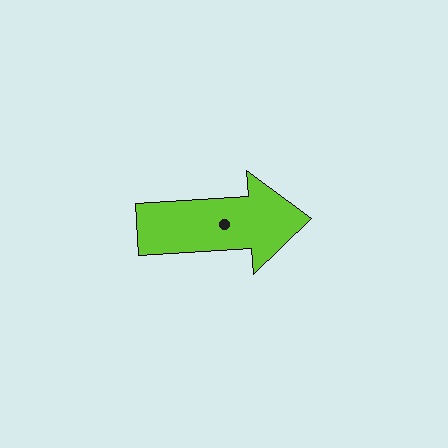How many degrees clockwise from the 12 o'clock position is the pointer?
Approximately 87 degrees.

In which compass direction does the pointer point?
East.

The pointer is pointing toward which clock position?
Roughly 3 o'clock.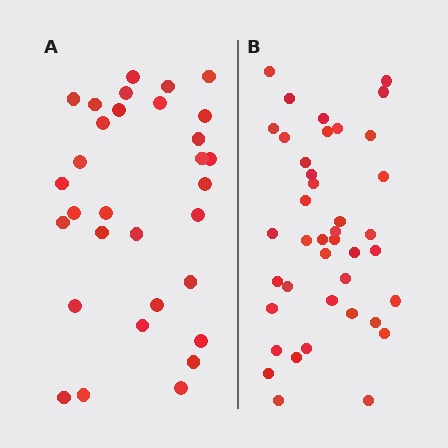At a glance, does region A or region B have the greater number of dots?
Region B (the right region) has more dots.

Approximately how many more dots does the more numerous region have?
Region B has roughly 8 or so more dots than region A.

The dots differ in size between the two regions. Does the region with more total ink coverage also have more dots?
No. Region A has more total ink coverage because its dots are larger, but region B actually contains more individual dots. Total area can be misleading — the number of items is what matters here.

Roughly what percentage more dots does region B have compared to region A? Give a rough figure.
About 30% more.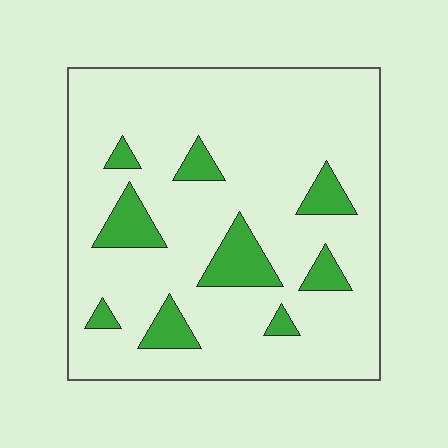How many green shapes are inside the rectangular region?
9.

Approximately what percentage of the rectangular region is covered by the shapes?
Approximately 15%.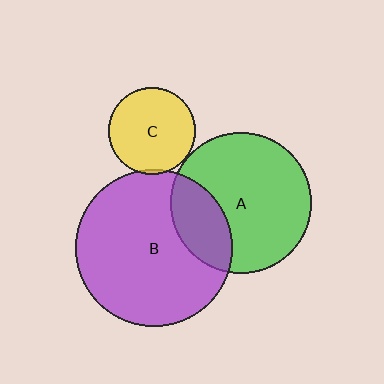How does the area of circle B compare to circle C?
Approximately 3.3 times.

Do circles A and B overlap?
Yes.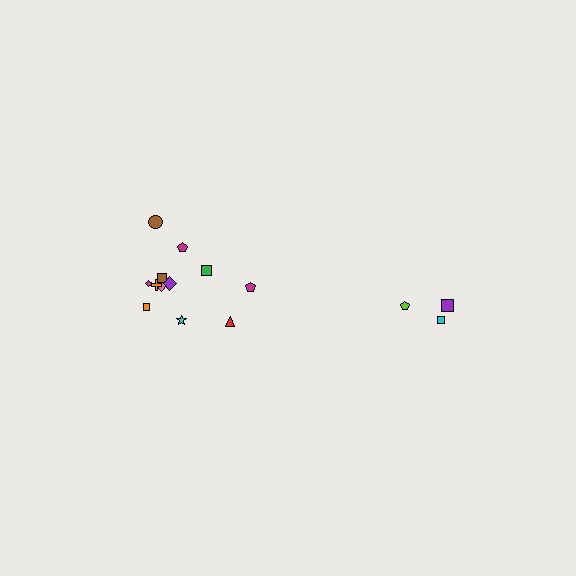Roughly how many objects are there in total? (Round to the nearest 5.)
Roughly 15 objects in total.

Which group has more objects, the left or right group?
The left group.